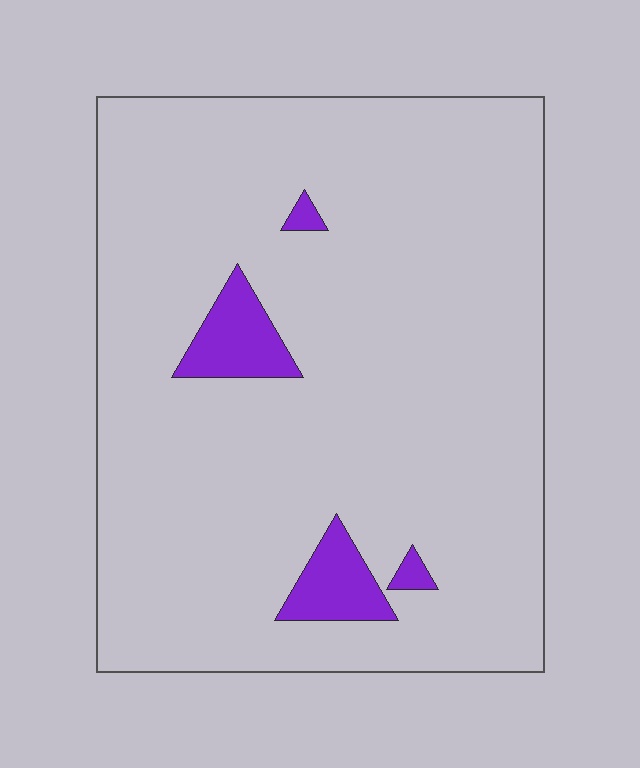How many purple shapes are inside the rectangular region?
4.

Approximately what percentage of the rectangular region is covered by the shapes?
Approximately 5%.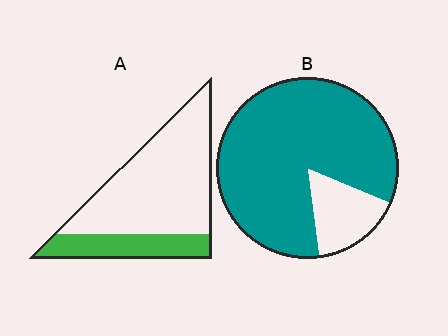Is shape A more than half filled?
No.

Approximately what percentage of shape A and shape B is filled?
A is approximately 25% and B is approximately 85%.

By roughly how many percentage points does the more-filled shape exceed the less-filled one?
By roughly 60 percentage points (B over A).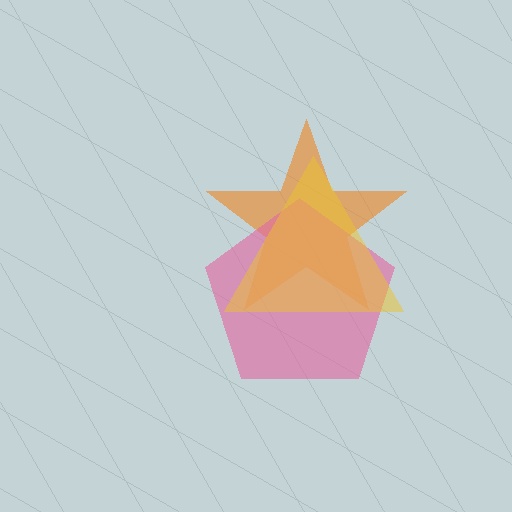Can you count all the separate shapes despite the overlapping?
Yes, there are 3 separate shapes.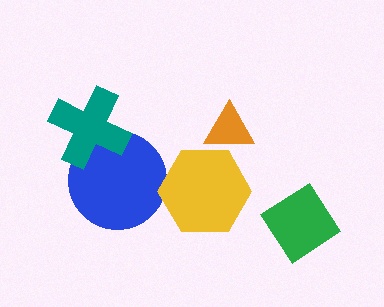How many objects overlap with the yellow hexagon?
1 object overlaps with the yellow hexagon.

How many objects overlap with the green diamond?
0 objects overlap with the green diamond.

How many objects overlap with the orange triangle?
1 object overlaps with the orange triangle.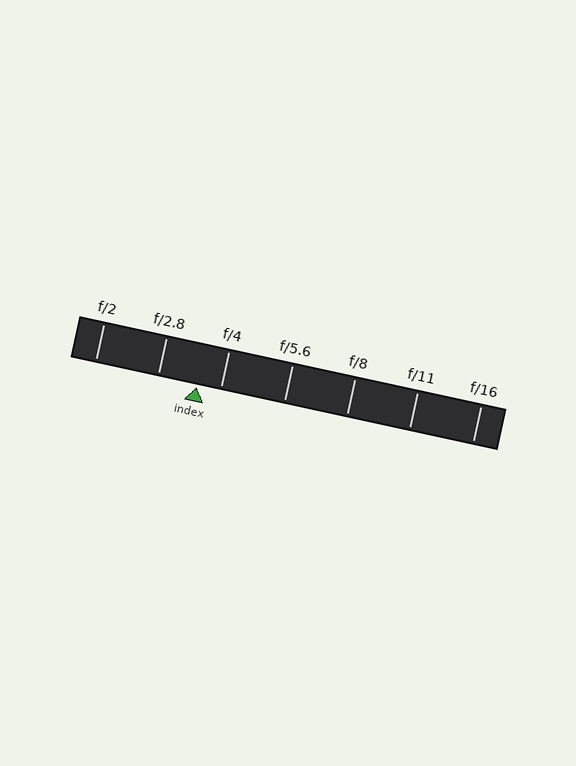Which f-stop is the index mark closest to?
The index mark is closest to f/4.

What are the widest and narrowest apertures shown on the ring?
The widest aperture shown is f/2 and the narrowest is f/16.